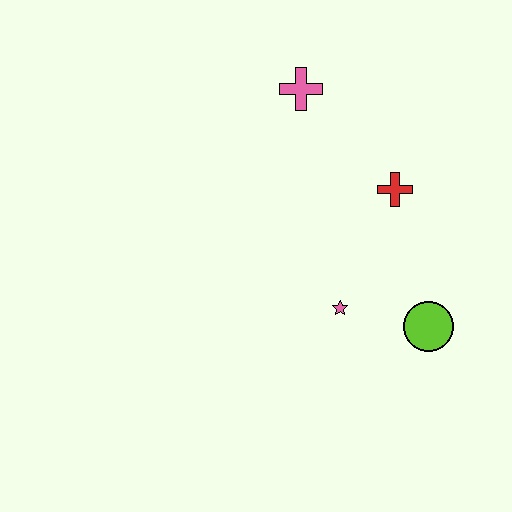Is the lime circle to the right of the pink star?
Yes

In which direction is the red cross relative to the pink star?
The red cross is above the pink star.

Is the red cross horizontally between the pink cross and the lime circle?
Yes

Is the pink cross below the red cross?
No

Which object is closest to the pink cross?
The red cross is closest to the pink cross.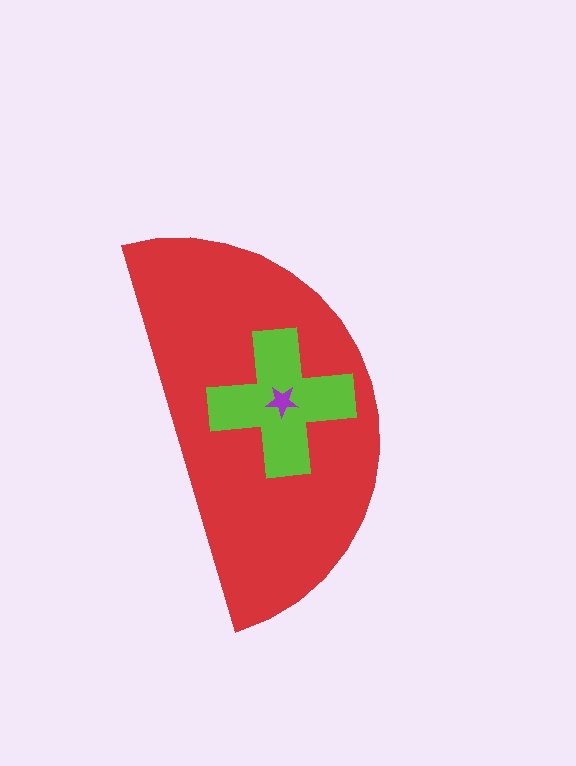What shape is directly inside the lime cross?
The purple star.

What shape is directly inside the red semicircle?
The lime cross.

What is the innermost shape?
The purple star.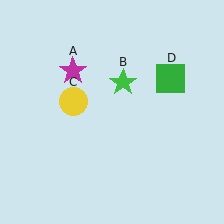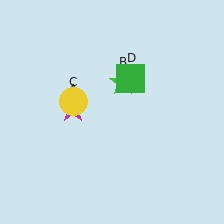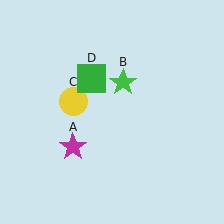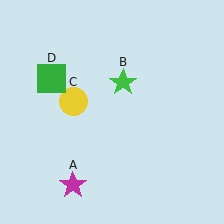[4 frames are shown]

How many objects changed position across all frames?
2 objects changed position: magenta star (object A), green square (object D).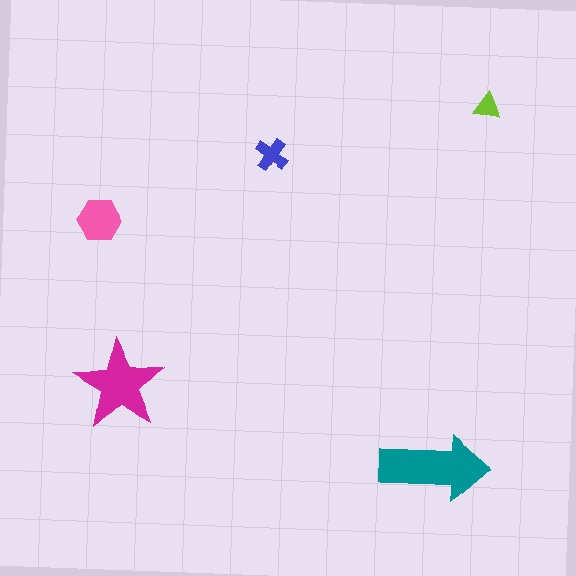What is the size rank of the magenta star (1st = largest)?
2nd.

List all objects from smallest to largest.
The lime triangle, the blue cross, the pink hexagon, the magenta star, the teal arrow.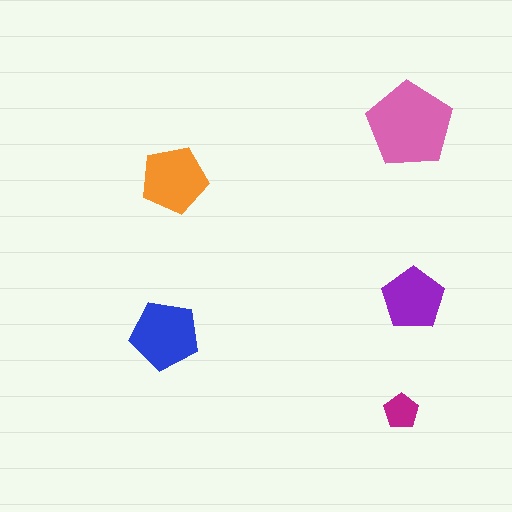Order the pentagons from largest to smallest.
the pink one, the blue one, the orange one, the purple one, the magenta one.